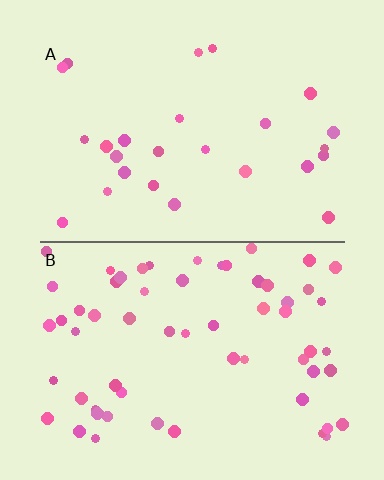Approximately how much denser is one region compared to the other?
Approximately 2.3× — region B over region A.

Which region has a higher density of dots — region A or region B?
B (the bottom).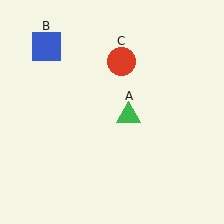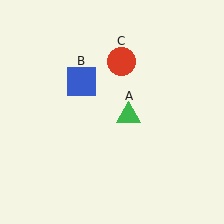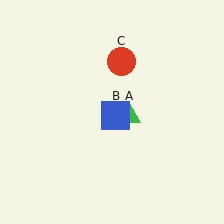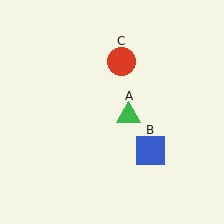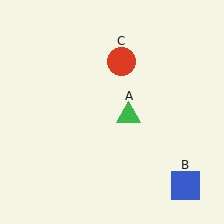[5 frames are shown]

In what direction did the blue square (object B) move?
The blue square (object B) moved down and to the right.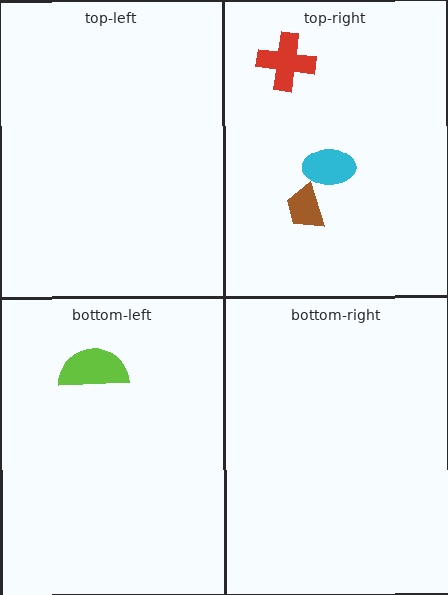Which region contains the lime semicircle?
The bottom-left region.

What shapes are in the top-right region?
The brown trapezoid, the cyan ellipse, the red cross.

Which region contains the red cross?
The top-right region.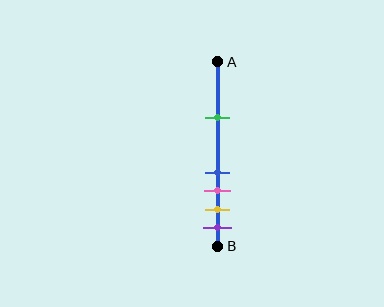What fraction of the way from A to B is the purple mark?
The purple mark is approximately 90% (0.9) of the way from A to B.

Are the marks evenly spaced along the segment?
No, the marks are not evenly spaced.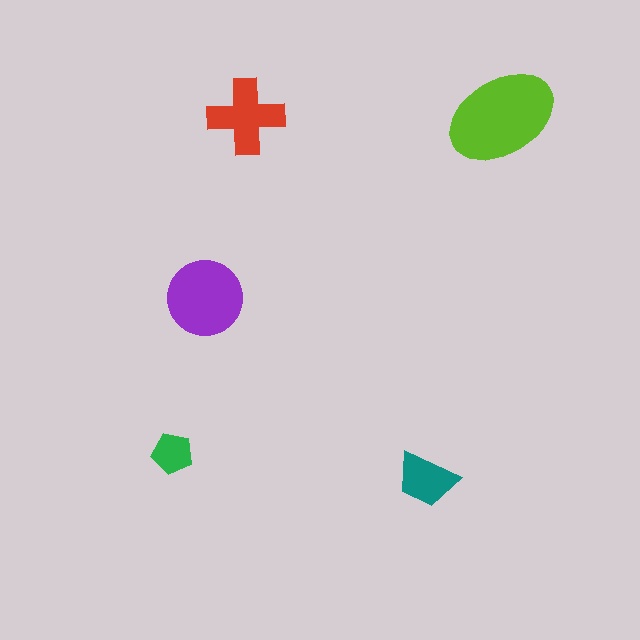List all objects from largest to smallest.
The lime ellipse, the purple circle, the red cross, the teal trapezoid, the green pentagon.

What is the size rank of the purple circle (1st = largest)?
2nd.